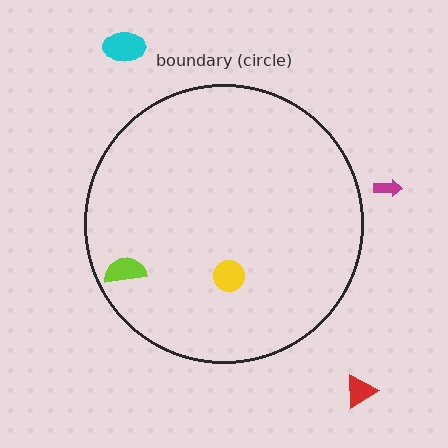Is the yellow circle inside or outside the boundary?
Inside.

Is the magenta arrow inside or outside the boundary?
Outside.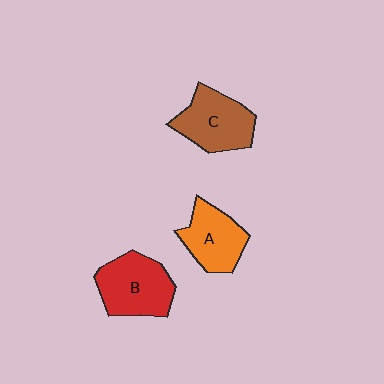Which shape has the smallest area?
Shape A (orange).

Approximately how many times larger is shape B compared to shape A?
Approximately 1.2 times.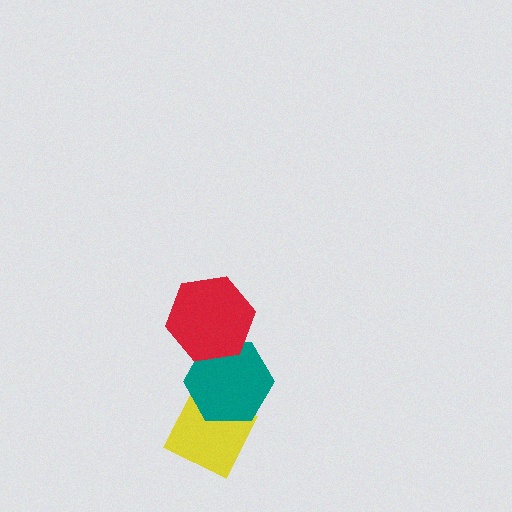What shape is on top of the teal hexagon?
The red hexagon is on top of the teal hexagon.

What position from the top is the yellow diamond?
The yellow diamond is 3rd from the top.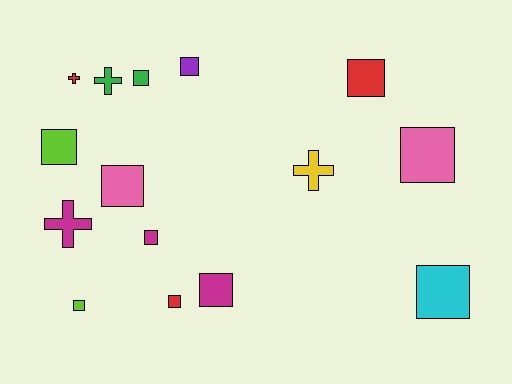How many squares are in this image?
There are 11 squares.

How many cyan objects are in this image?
There is 1 cyan object.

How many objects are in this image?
There are 15 objects.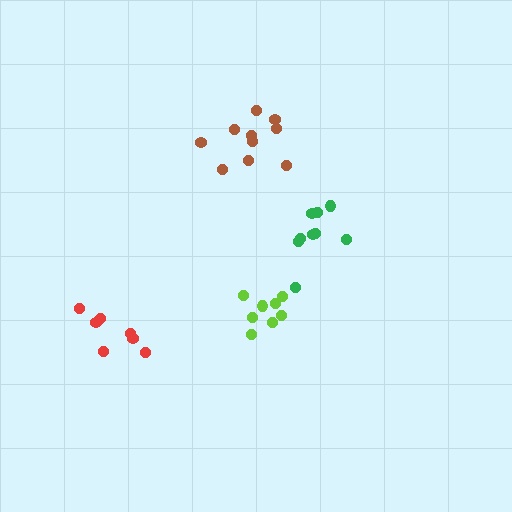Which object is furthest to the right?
The green cluster is rightmost.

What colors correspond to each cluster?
The clusters are colored: green, lime, red, brown.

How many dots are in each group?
Group 1: 9 dots, Group 2: 8 dots, Group 3: 7 dots, Group 4: 10 dots (34 total).